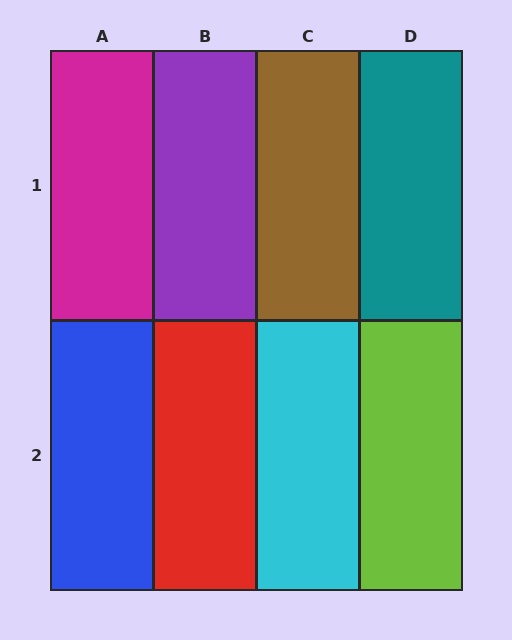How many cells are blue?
1 cell is blue.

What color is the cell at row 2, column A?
Blue.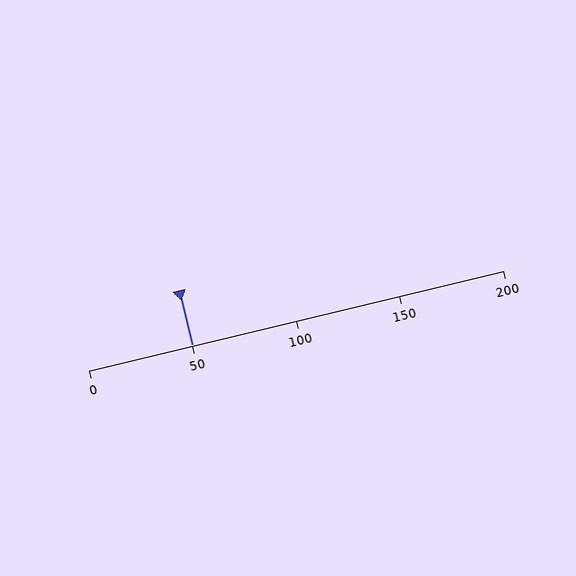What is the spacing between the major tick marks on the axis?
The major ticks are spaced 50 apart.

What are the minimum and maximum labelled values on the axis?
The axis runs from 0 to 200.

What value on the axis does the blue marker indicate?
The marker indicates approximately 50.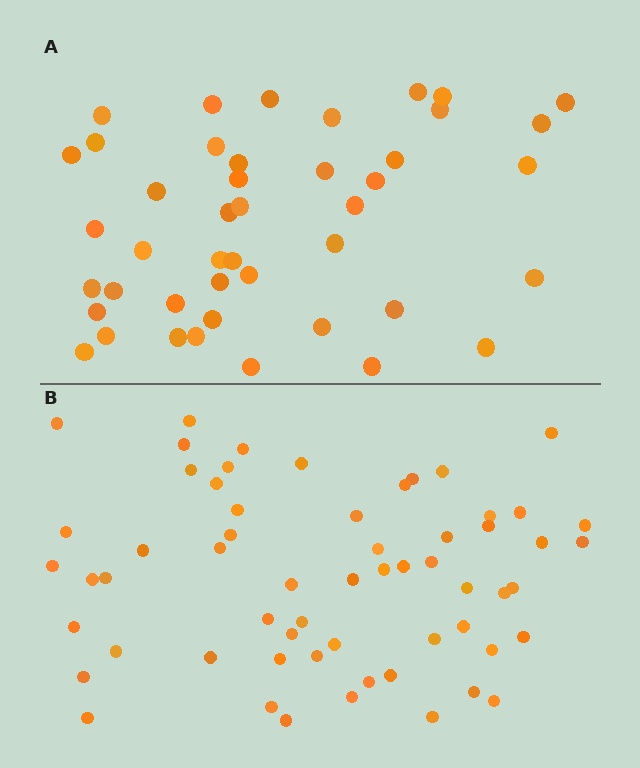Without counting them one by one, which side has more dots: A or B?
Region B (the bottom region) has more dots.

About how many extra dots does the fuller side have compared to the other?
Region B has approximately 15 more dots than region A.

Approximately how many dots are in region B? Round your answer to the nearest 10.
About 60 dots.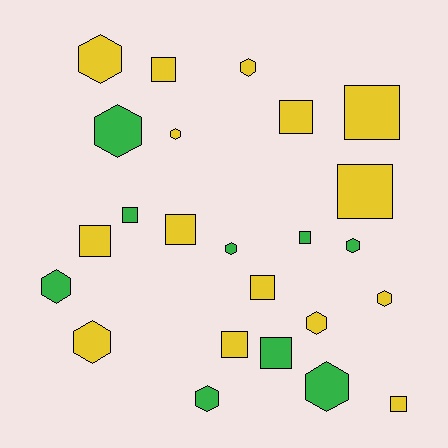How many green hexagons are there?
There are 6 green hexagons.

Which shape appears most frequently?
Square, with 12 objects.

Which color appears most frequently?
Yellow, with 15 objects.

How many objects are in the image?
There are 24 objects.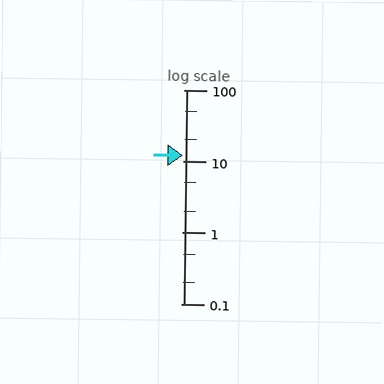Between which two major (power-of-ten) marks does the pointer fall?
The pointer is between 10 and 100.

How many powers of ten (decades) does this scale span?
The scale spans 3 decades, from 0.1 to 100.